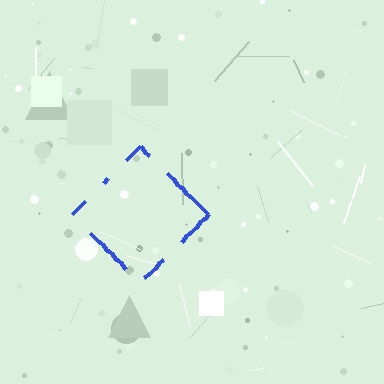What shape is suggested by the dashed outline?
The dashed outline suggests a diamond.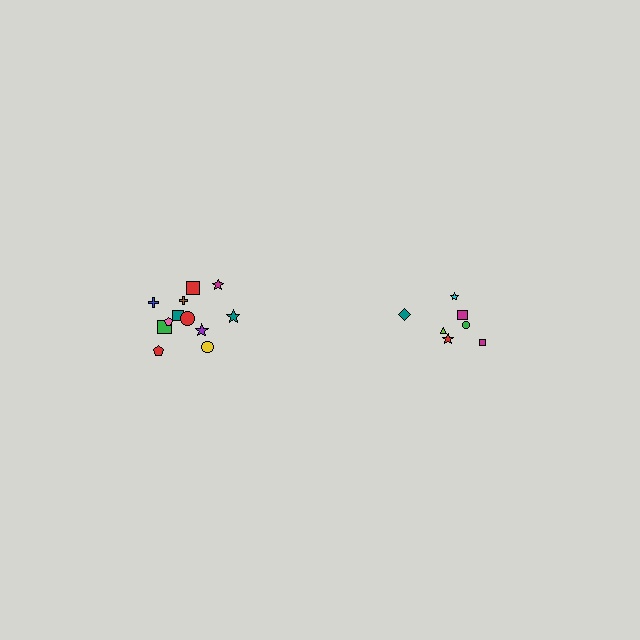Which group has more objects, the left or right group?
The left group.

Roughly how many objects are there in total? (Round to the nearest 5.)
Roughly 20 objects in total.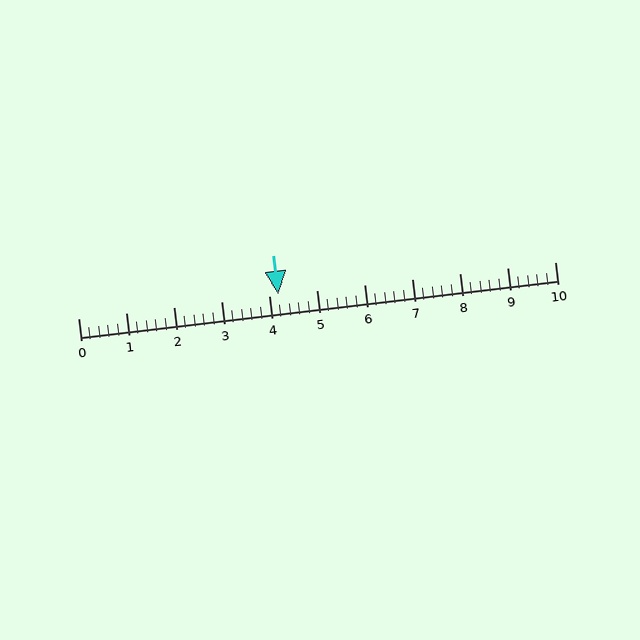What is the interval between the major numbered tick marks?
The major tick marks are spaced 1 units apart.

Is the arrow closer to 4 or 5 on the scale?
The arrow is closer to 4.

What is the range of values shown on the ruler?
The ruler shows values from 0 to 10.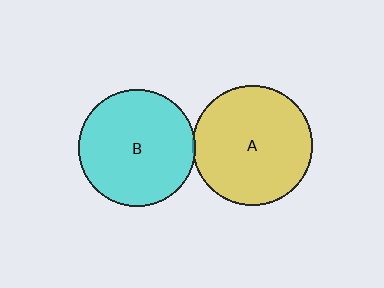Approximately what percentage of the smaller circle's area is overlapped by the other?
Approximately 5%.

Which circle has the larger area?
Circle A (yellow).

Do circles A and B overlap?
Yes.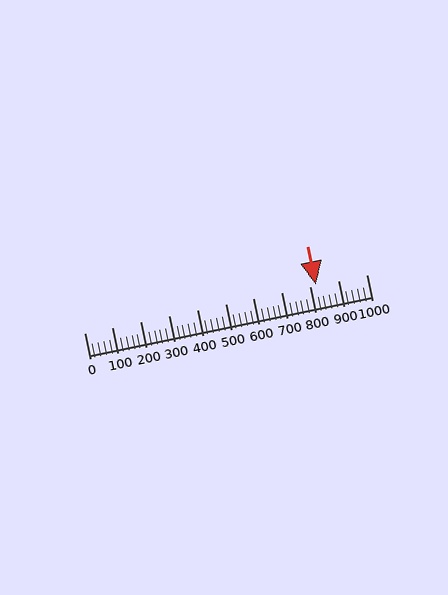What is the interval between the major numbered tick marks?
The major tick marks are spaced 100 units apart.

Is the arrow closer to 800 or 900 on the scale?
The arrow is closer to 800.